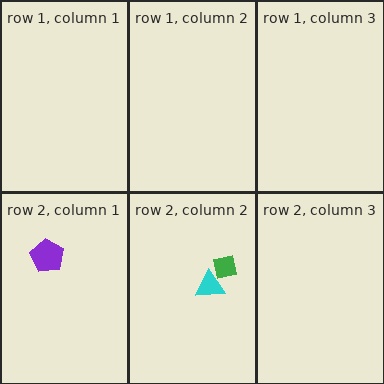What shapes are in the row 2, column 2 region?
The green square, the cyan triangle.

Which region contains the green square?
The row 2, column 2 region.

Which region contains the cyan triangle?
The row 2, column 2 region.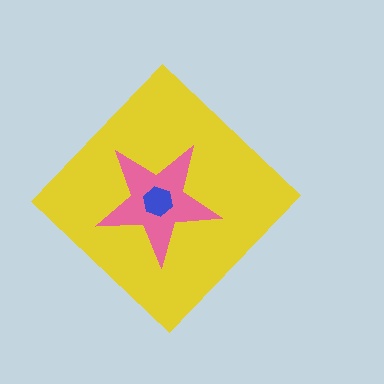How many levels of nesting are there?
3.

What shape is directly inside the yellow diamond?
The pink star.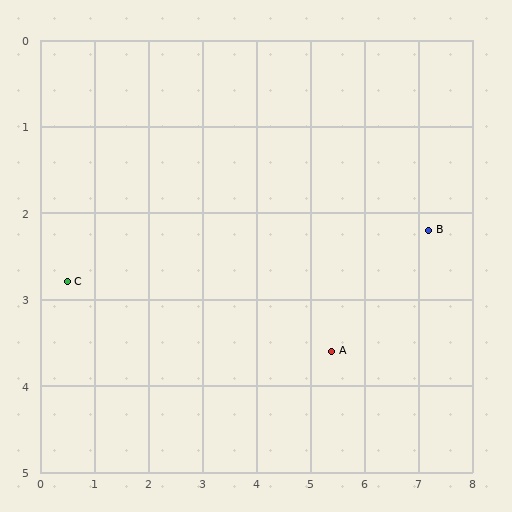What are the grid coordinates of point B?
Point B is at approximately (7.2, 2.2).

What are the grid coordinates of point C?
Point C is at approximately (0.5, 2.8).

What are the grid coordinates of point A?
Point A is at approximately (5.4, 3.6).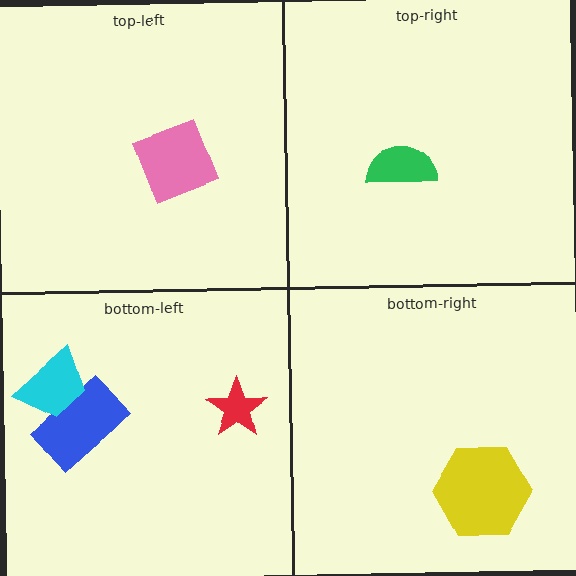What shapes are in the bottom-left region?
The red star, the blue rectangle, the cyan trapezoid.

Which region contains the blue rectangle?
The bottom-left region.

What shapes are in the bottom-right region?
The yellow hexagon.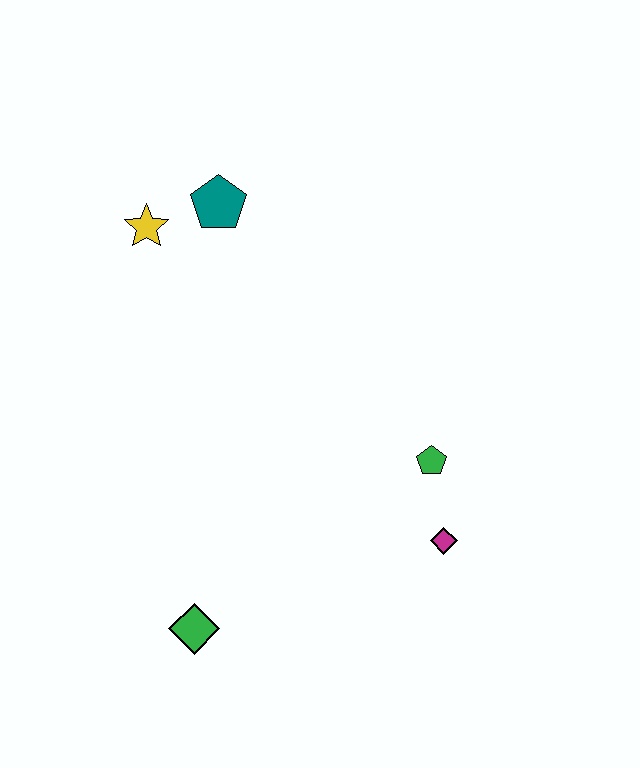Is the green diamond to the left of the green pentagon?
Yes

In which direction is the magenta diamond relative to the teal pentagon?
The magenta diamond is below the teal pentagon.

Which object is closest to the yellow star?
The teal pentagon is closest to the yellow star.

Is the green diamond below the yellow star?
Yes